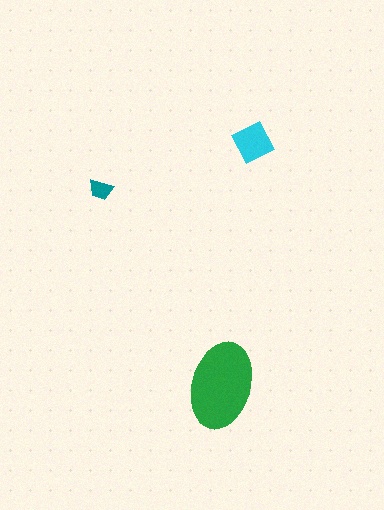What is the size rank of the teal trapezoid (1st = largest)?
3rd.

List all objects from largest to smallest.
The green ellipse, the cyan square, the teal trapezoid.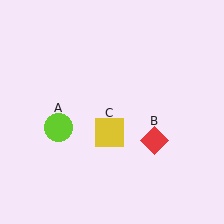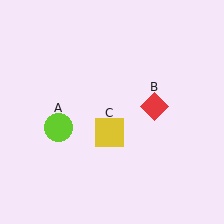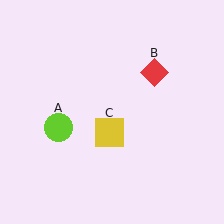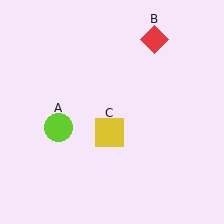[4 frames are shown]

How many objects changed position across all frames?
1 object changed position: red diamond (object B).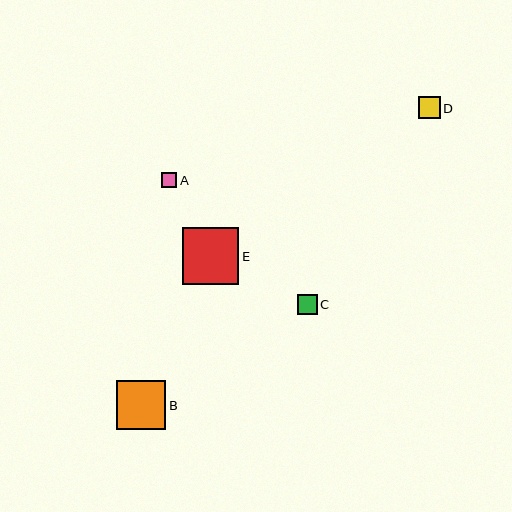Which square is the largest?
Square E is the largest with a size of approximately 57 pixels.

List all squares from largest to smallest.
From largest to smallest: E, B, D, C, A.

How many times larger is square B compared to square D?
Square B is approximately 2.2 times the size of square D.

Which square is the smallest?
Square A is the smallest with a size of approximately 16 pixels.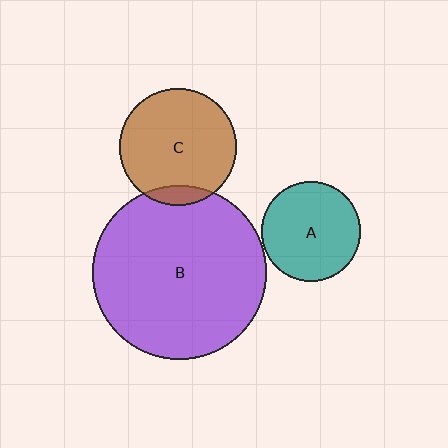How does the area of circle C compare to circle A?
Approximately 1.4 times.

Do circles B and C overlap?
Yes.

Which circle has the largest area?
Circle B (purple).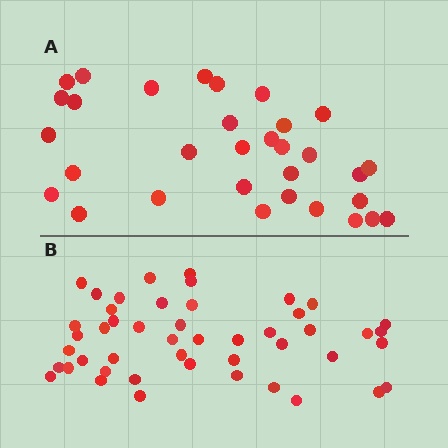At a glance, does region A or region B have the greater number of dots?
Region B (the bottom region) has more dots.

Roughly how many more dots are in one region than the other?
Region B has approximately 15 more dots than region A.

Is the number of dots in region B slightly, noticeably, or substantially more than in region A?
Region B has substantially more. The ratio is roughly 1.5 to 1.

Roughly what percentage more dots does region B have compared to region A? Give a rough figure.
About 45% more.